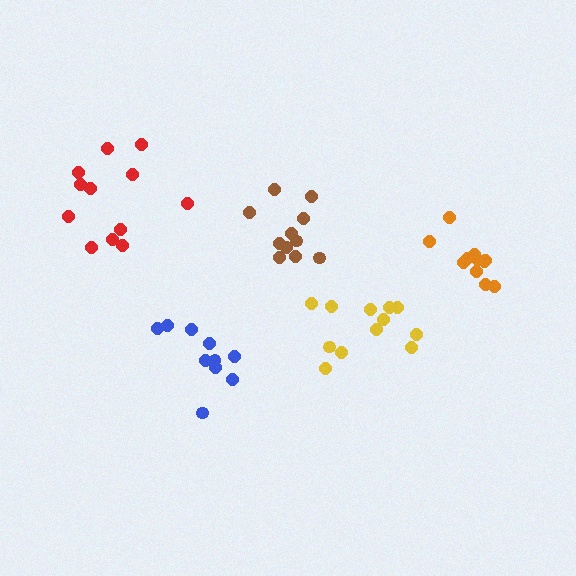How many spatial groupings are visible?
There are 5 spatial groupings.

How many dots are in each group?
Group 1: 12 dots, Group 2: 11 dots, Group 3: 12 dots, Group 4: 10 dots, Group 5: 11 dots (56 total).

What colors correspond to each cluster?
The clusters are colored: red, brown, yellow, blue, orange.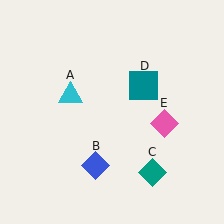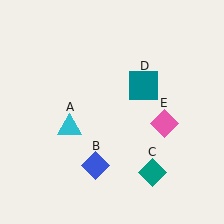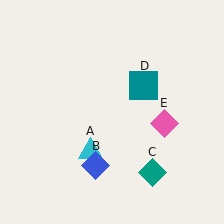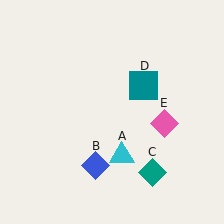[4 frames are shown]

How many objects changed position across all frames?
1 object changed position: cyan triangle (object A).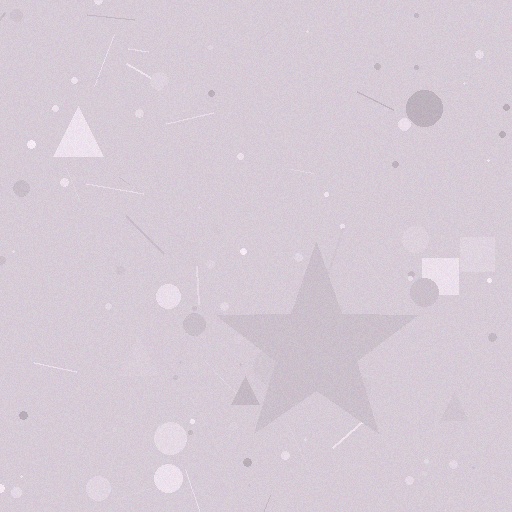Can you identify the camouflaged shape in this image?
The camouflaged shape is a star.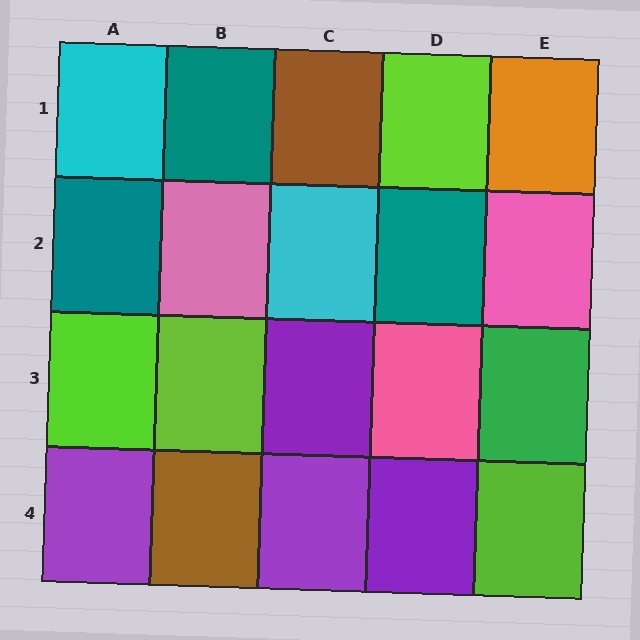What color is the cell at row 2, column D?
Teal.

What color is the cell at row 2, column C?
Cyan.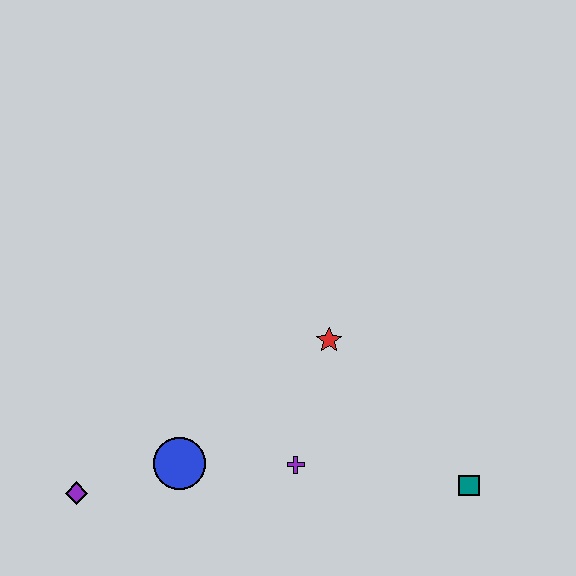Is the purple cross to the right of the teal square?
No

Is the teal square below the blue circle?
Yes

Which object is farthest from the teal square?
The purple diamond is farthest from the teal square.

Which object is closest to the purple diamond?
The blue circle is closest to the purple diamond.